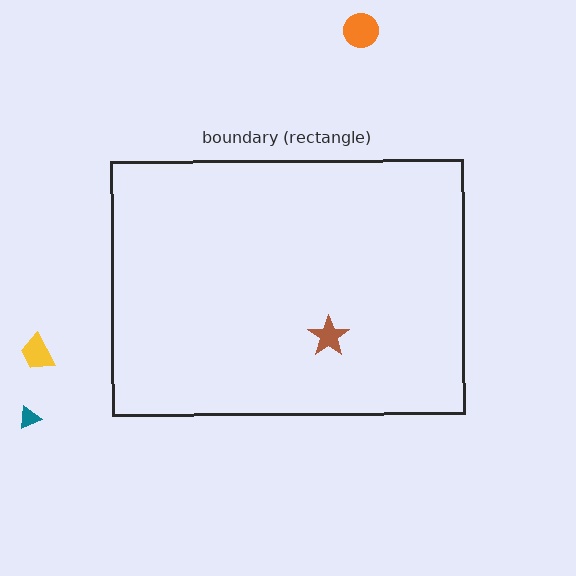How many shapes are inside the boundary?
1 inside, 3 outside.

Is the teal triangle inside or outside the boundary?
Outside.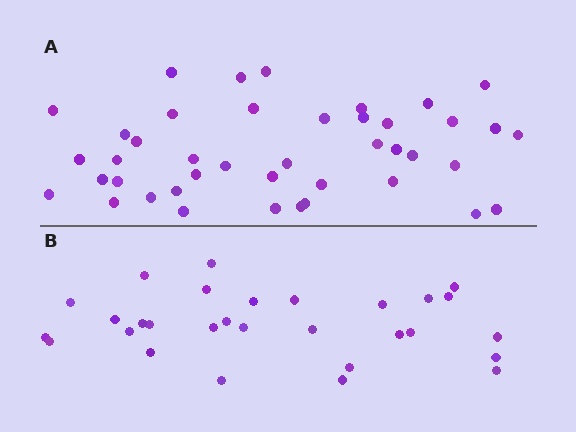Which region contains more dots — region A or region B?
Region A (the top region) has more dots.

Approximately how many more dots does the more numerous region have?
Region A has approximately 15 more dots than region B.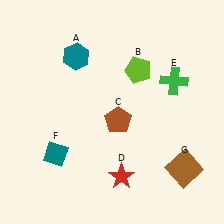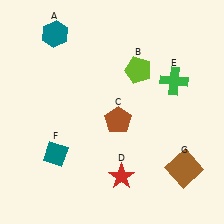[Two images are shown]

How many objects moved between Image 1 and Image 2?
1 object moved between the two images.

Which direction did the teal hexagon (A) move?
The teal hexagon (A) moved up.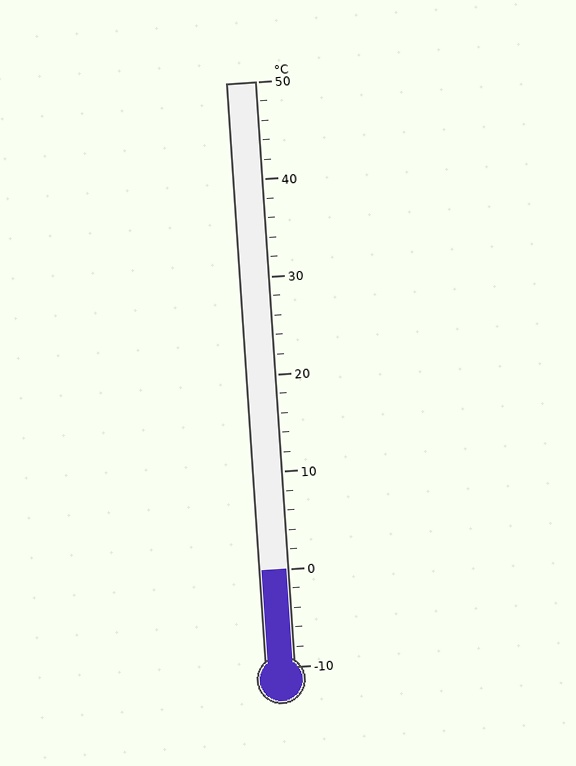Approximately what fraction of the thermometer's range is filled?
The thermometer is filled to approximately 15% of its range.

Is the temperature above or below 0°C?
The temperature is at 0°C.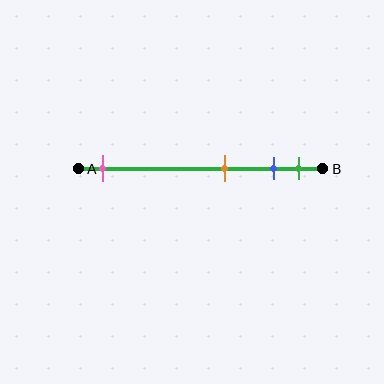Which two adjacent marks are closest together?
The blue and green marks are the closest adjacent pair.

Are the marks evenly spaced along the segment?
No, the marks are not evenly spaced.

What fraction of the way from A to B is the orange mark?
The orange mark is approximately 60% (0.6) of the way from A to B.